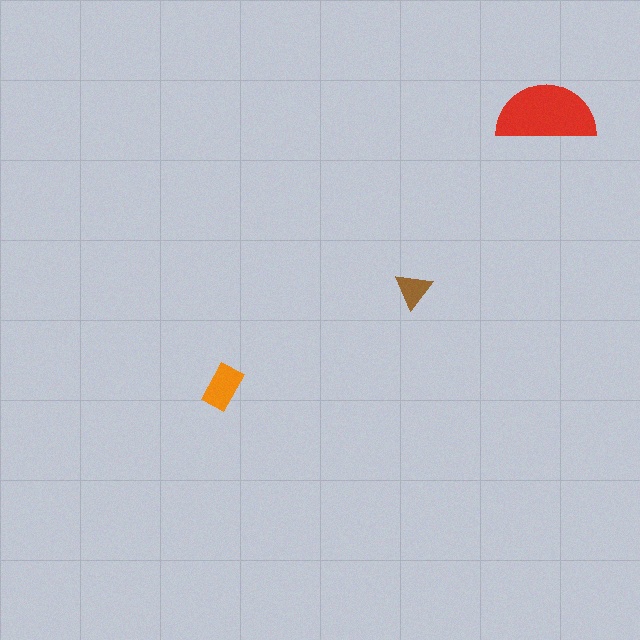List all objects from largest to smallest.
The red semicircle, the orange rectangle, the brown triangle.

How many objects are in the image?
There are 3 objects in the image.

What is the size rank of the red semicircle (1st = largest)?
1st.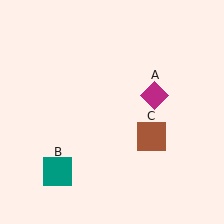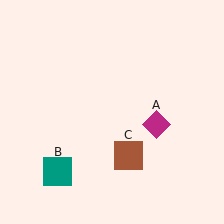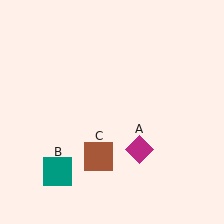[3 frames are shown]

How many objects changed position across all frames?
2 objects changed position: magenta diamond (object A), brown square (object C).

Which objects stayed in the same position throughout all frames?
Teal square (object B) remained stationary.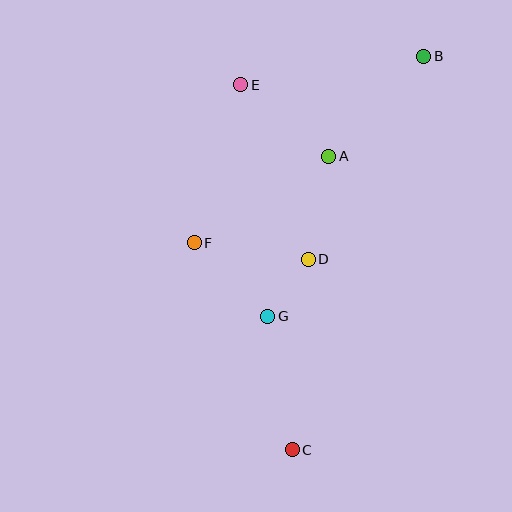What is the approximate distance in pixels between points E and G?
The distance between E and G is approximately 233 pixels.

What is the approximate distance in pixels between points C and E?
The distance between C and E is approximately 368 pixels.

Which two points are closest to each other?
Points D and G are closest to each other.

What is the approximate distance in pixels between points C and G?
The distance between C and G is approximately 135 pixels.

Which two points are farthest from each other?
Points B and C are farthest from each other.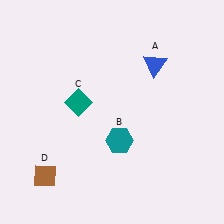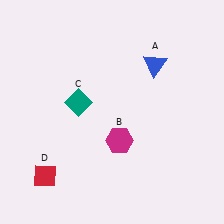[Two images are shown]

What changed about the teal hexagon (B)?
In Image 1, B is teal. In Image 2, it changed to magenta.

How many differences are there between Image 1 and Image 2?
There are 2 differences between the two images.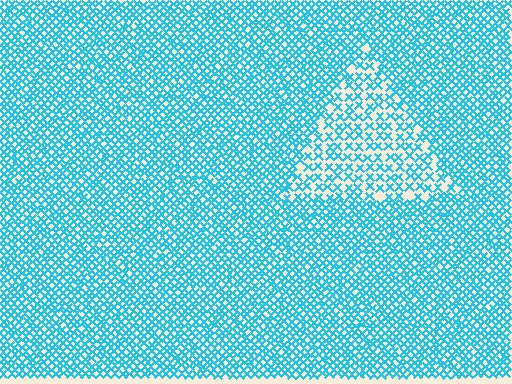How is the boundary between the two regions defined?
The boundary is defined by a change in element density (approximately 1.9x ratio). All elements are the same color, size, and shape.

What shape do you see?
I see a triangle.